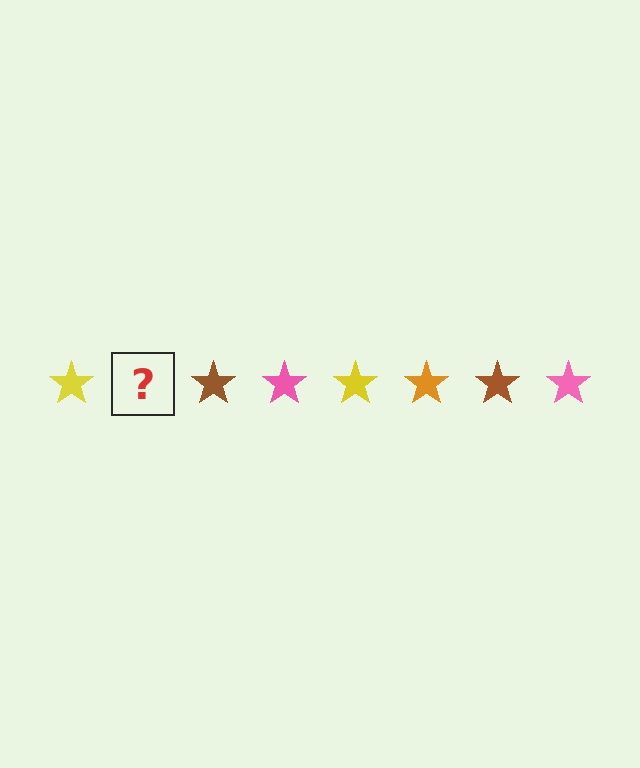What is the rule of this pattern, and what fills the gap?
The rule is that the pattern cycles through yellow, orange, brown, pink stars. The gap should be filled with an orange star.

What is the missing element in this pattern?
The missing element is an orange star.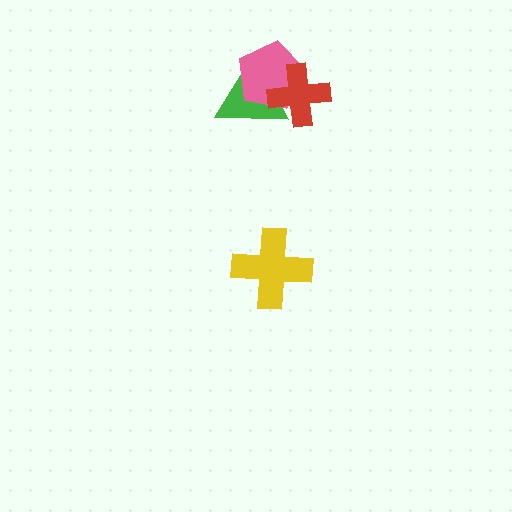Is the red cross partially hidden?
No, no other shape covers it.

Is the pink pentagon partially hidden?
Yes, it is partially covered by another shape.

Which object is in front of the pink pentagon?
The red cross is in front of the pink pentagon.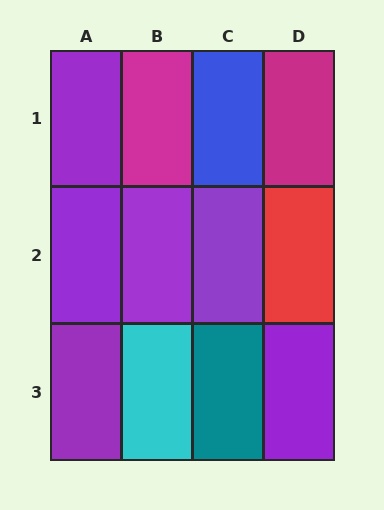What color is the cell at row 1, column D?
Magenta.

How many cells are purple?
6 cells are purple.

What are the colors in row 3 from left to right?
Purple, cyan, teal, purple.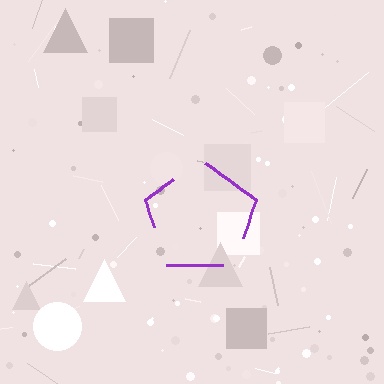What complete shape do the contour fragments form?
The contour fragments form a pentagon.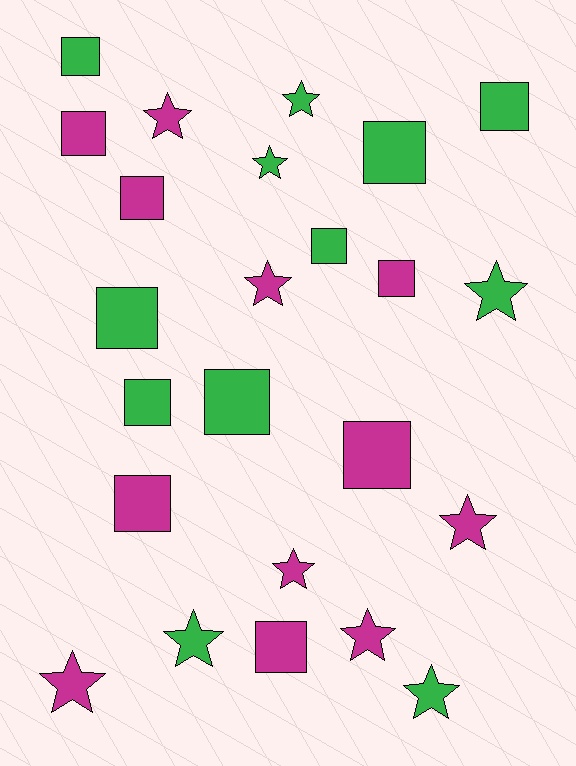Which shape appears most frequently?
Square, with 13 objects.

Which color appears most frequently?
Green, with 12 objects.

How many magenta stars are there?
There are 6 magenta stars.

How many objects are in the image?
There are 24 objects.